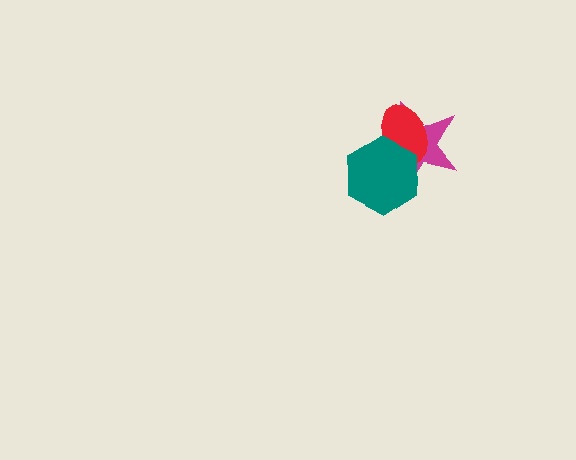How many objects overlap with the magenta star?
2 objects overlap with the magenta star.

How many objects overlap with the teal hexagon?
2 objects overlap with the teal hexagon.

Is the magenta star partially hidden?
Yes, it is partially covered by another shape.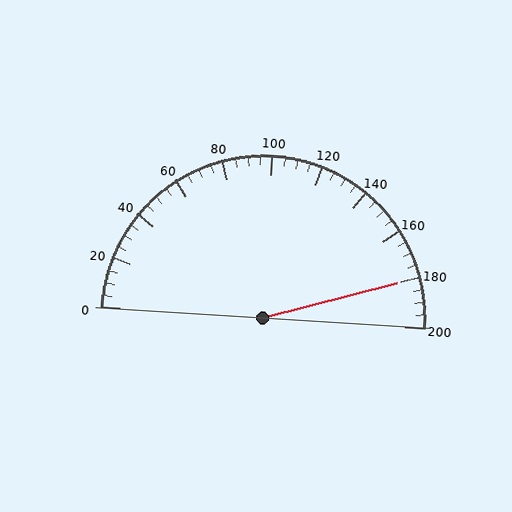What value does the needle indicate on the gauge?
The needle indicates approximately 180.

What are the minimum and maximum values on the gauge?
The gauge ranges from 0 to 200.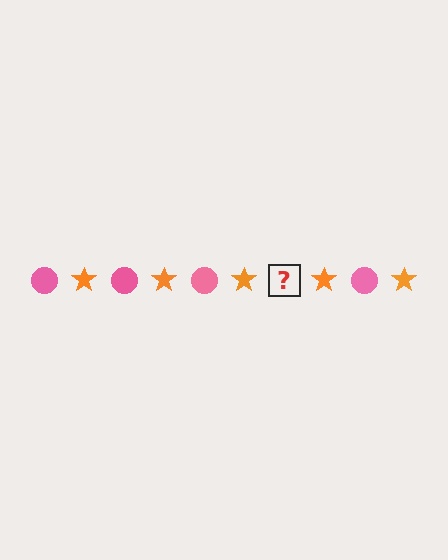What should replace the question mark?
The question mark should be replaced with a pink circle.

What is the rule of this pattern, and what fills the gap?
The rule is that the pattern alternates between pink circle and orange star. The gap should be filled with a pink circle.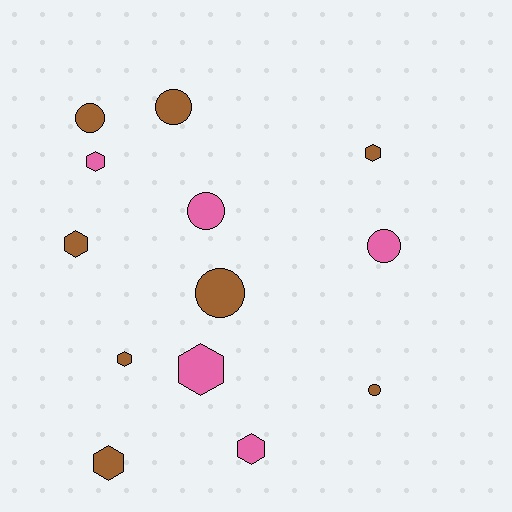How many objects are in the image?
There are 13 objects.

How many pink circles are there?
There are 2 pink circles.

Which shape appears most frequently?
Hexagon, with 7 objects.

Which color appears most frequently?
Brown, with 8 objects.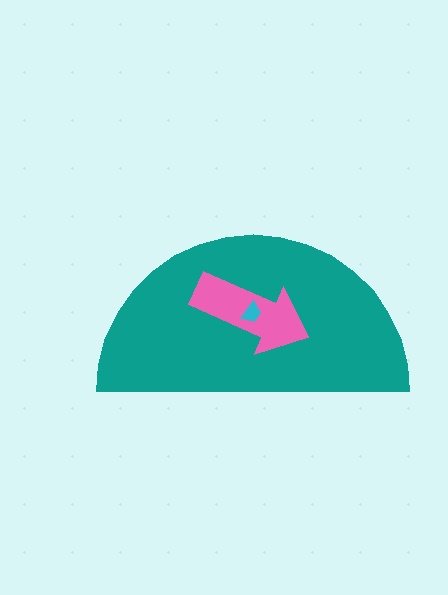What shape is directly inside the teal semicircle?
The pink arrow.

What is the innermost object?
The cyan trapezoid.